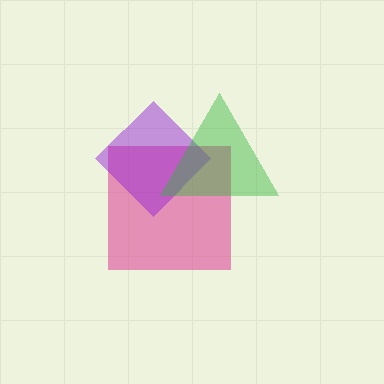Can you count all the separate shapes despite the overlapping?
Yes, there are 3 separate shapes.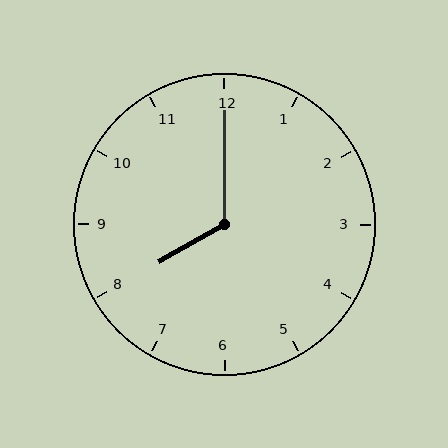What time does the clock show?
8:00.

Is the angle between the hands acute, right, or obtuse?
It is obtuse.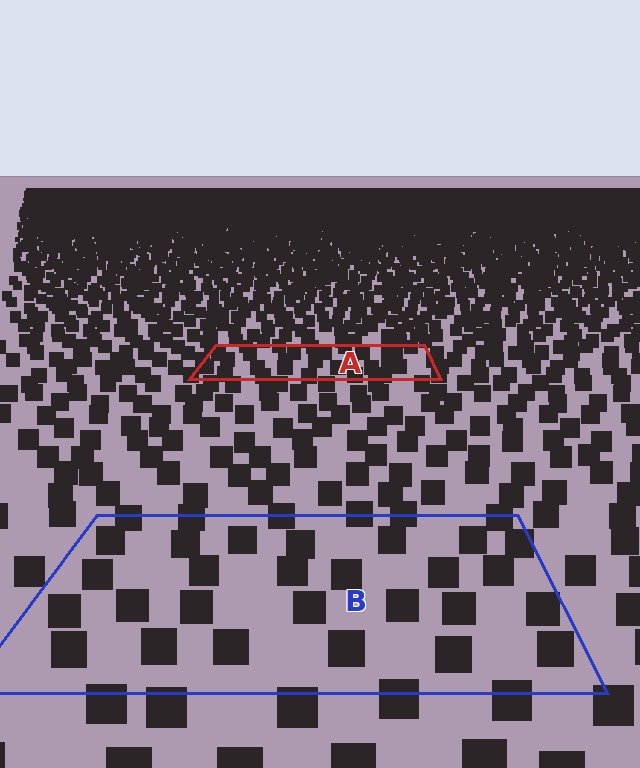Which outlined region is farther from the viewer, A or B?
Region A is farther from the viewer — the texture elements inside it appear smaller and more densely packed.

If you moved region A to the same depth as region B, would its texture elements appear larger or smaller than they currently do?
They would appear larger. At a closer depth, the same texture elements are projected at a bigger on-screen size.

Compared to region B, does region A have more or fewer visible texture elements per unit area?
Region A has more texture elements per unit area — they are packed more densely because it is farther away.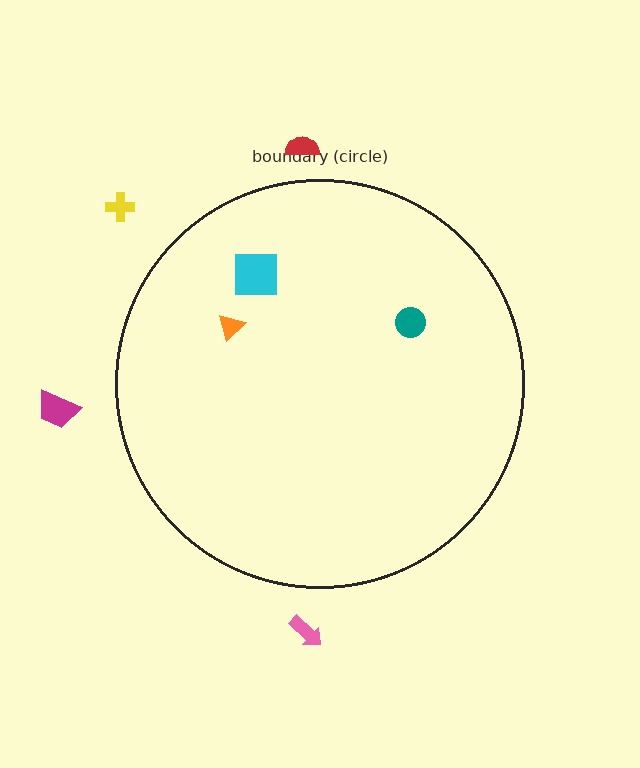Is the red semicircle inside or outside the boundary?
Outside.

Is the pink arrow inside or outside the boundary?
Outside.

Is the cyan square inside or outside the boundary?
Inside.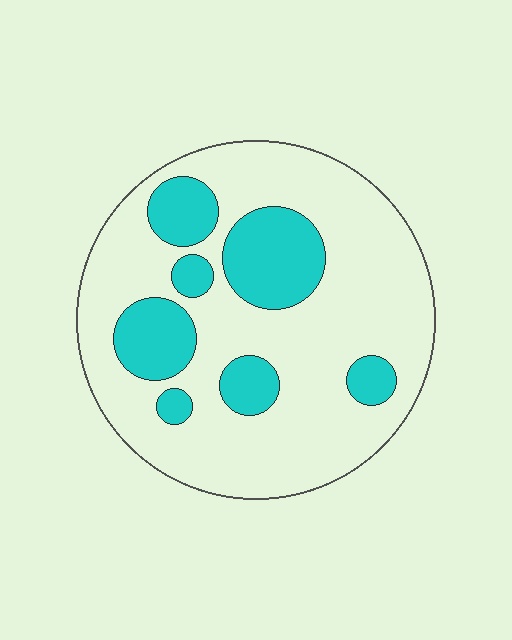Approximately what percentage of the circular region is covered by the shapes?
Approximately 25%.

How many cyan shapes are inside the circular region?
7.